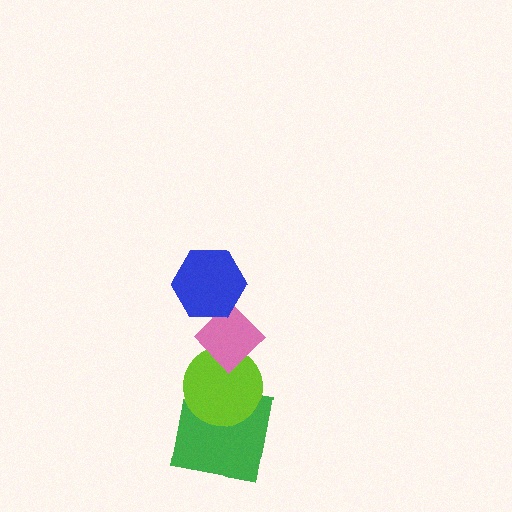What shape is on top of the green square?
The lime circle is on top of the green square.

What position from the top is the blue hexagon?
The blue hexagon is 1st from the top.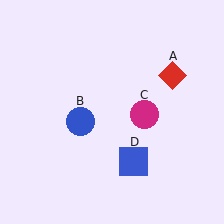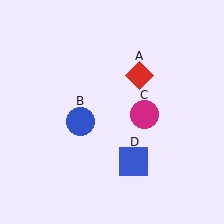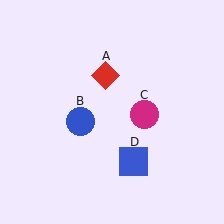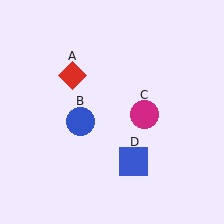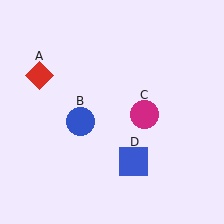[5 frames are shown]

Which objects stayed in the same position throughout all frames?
Blue circle (object B) and magenta circle (object C) and blue square (object D) remained stationary.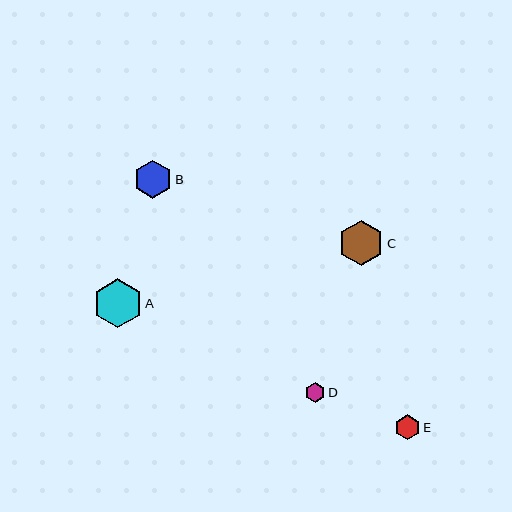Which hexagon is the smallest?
Hexagon D is the smallest with a size of approximately 20 pixels.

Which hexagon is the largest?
Hexagon A is the largest with a size of approximately 49 pixels.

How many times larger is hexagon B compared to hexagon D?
Hexagon B is approximately 1.9 times the size of hexagon D.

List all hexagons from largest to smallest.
From largest to smallest: A, C, B, E, D.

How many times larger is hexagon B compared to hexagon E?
Hexagon B is approximately 1.5 times the size of hexagon E.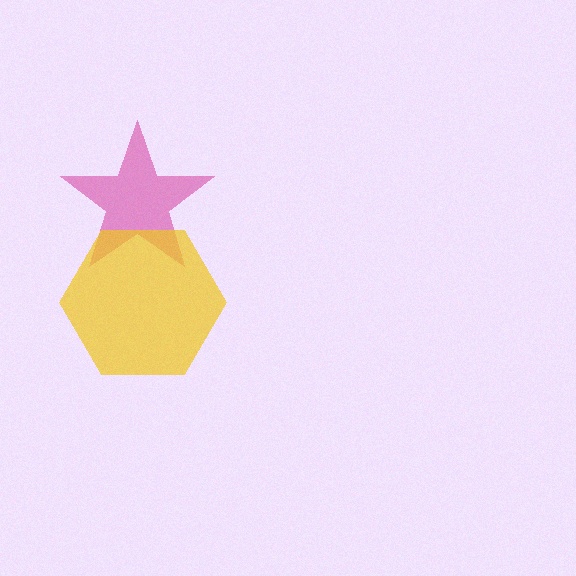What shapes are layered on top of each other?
The layered shapes are: a magenta star, a yellow hexagon.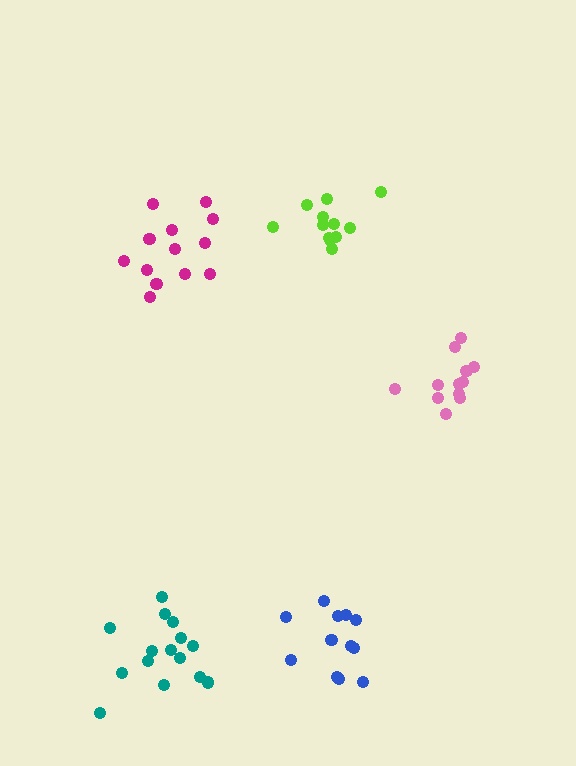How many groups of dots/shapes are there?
There are 5 groups.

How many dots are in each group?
Group 1: 13 dots, Group 2: 12 dots, Group 3: 12 dots, Group 4: 15 dots, Group 5: 12 dots (64 total).